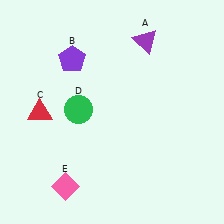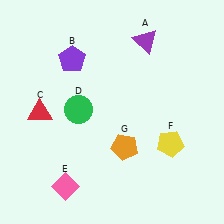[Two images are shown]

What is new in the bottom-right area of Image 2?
A yellow pentagon (F) was added in the bottom-right area of Image 2.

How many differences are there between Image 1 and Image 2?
There are 2 differences between the two images.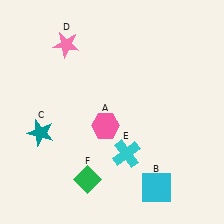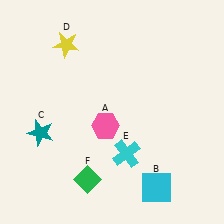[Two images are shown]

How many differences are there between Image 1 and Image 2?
There is 1 difference between the two images.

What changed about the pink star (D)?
In Image 1, D is pink. In Image 2, it changed to yellow.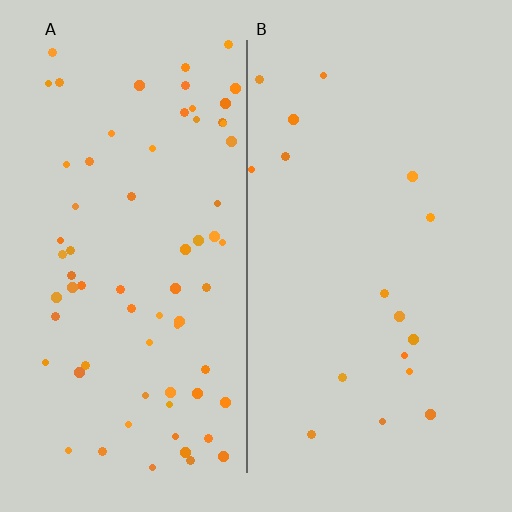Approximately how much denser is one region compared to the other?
Approximately 4.1× — region A over region B.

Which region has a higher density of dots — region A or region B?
A (the left).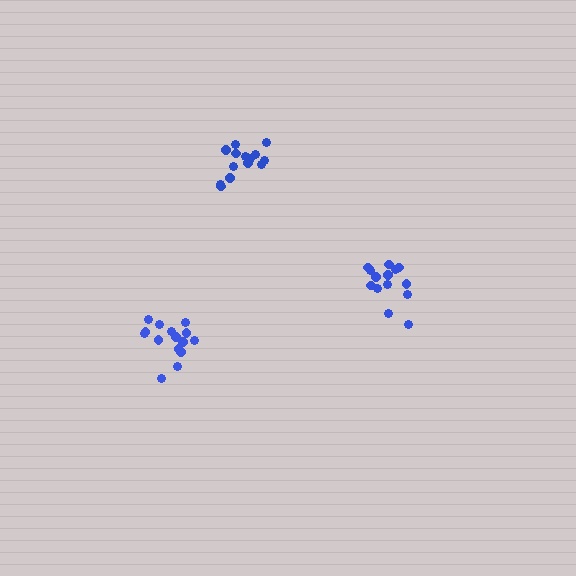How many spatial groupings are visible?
There are 3 spatial groupings.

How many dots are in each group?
Group 1: 15 dots, Group 2: 14 dots, Group 3: 14 dots (43 total).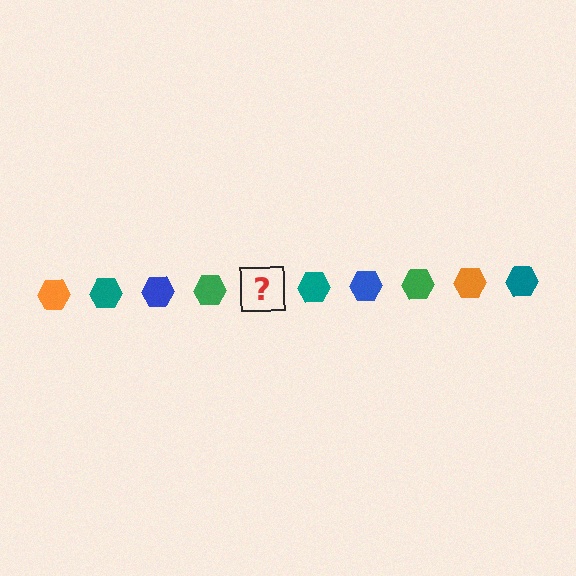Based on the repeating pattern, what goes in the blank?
The blank should be an orange hexagon.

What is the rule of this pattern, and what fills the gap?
The rule is that the pattern cycles through orange, teal, blue, green hexagons. The gap should be filled with an orange hexagon.